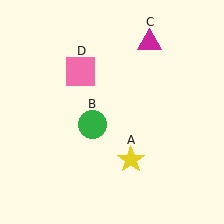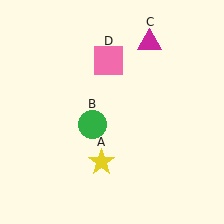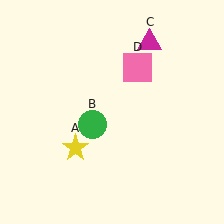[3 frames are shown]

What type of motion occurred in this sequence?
The yellow star (object A), pink square (object D) rotated clockwise around the center of the scene.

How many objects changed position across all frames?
2 objects changed position: yellow star (object A), pink square (object D).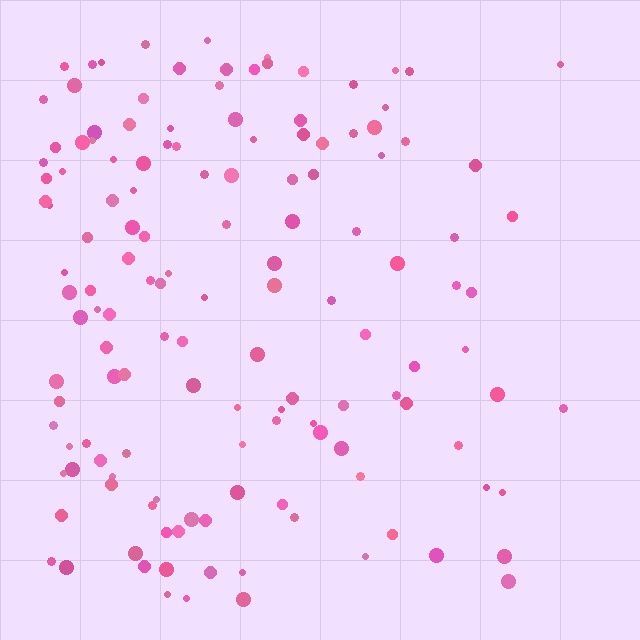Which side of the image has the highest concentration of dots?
The left.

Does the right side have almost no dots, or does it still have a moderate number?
Still a moderate number, just noticeably fewer than the left.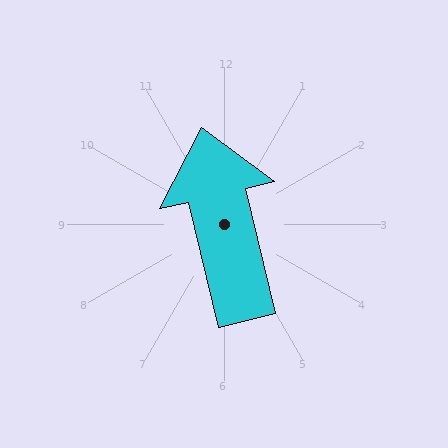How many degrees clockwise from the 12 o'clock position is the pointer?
Approximately 347 degrees.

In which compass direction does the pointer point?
North.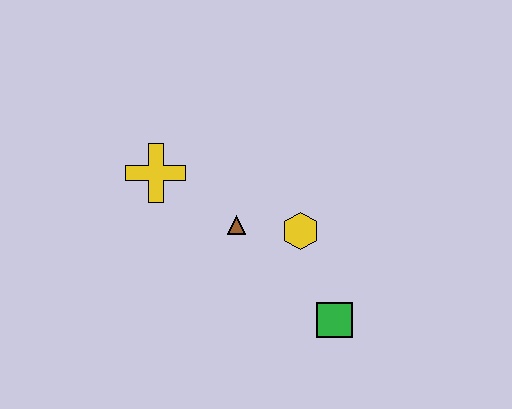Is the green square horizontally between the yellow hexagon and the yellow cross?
No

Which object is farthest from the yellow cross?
The green square is farthest from the yellow cross.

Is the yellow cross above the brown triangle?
Yes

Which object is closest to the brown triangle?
The yellow hexagon is closest to the brown triangle.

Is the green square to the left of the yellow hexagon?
No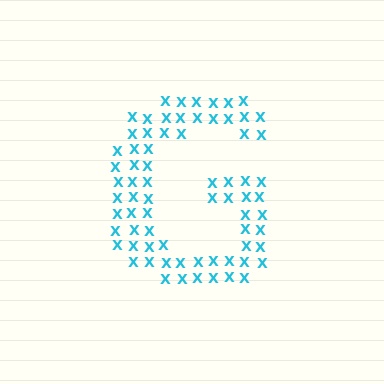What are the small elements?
The small elements are letter X's.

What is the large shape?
The large shape is the letter G.